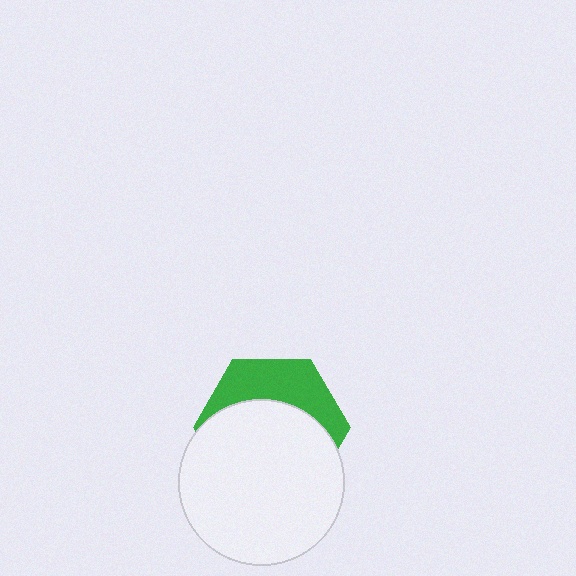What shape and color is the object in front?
The object in front is a white circle.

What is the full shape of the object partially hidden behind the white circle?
The partially hidden object is a green hexagon.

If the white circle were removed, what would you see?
You would see the complete green hexagon.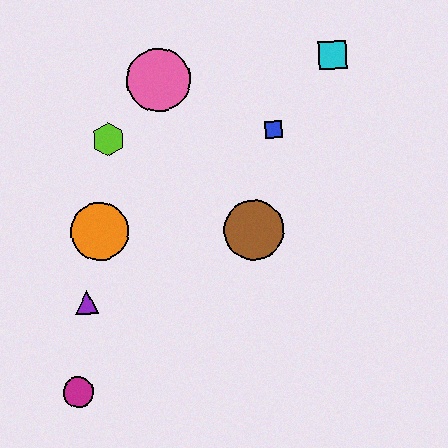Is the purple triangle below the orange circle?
Yes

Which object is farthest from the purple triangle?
The cyan square is farthest from the purple triangle.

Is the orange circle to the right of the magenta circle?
Yes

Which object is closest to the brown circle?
The blue square is closest to the brown circle.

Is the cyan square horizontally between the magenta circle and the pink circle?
No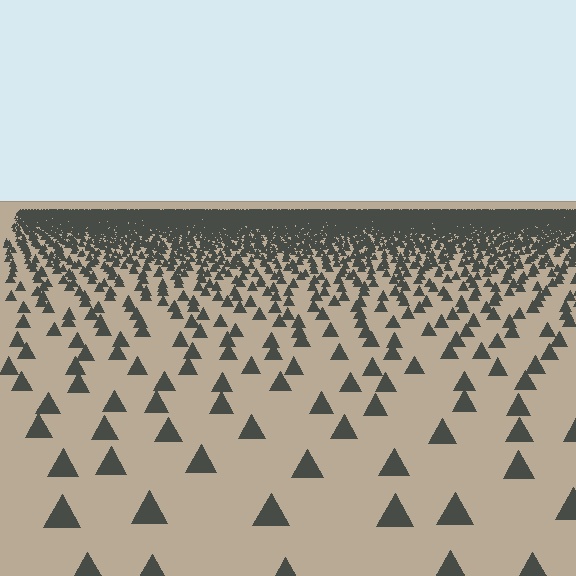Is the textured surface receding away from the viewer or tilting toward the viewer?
The surface is receding away from the viewer. Texture elements get smaller and denser toward the top.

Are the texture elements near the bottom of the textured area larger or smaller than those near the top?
Larger. Near the bottom, elements are closer to the viewer and appear at a bigger on-screen size.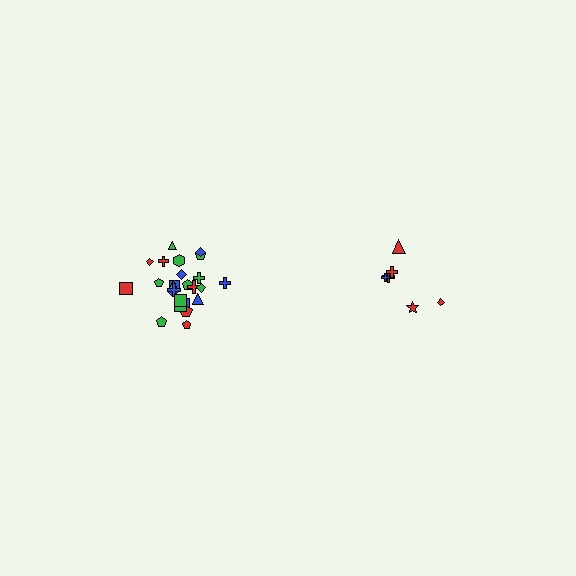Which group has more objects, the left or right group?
The left group.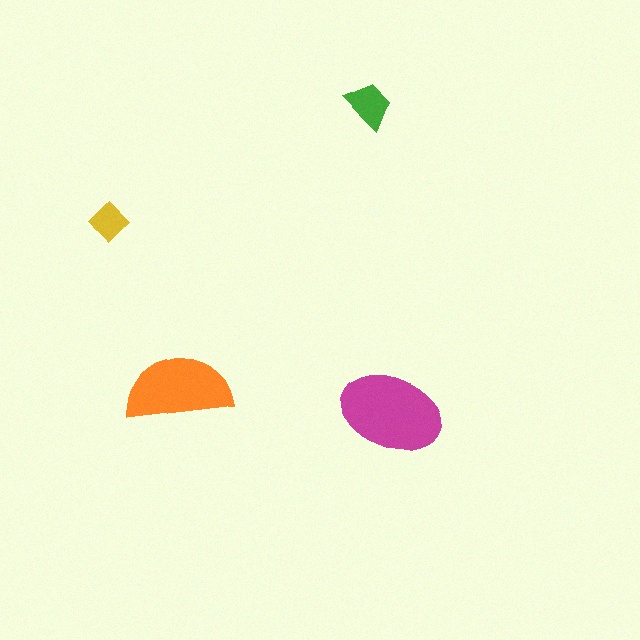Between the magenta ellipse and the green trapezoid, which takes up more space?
The magenta ellipse.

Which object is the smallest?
The yellow diamond.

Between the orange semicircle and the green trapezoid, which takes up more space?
The orange semicircle.